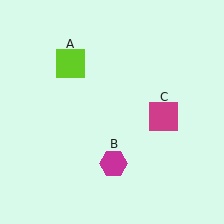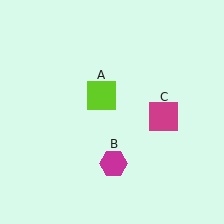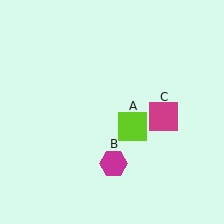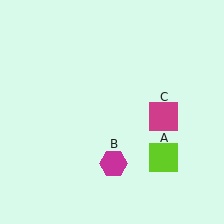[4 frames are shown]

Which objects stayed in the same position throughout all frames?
Magenta hexagon (object B) and magenta square (object C) remained stationary.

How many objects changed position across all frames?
1 object changed position: lime square (object A).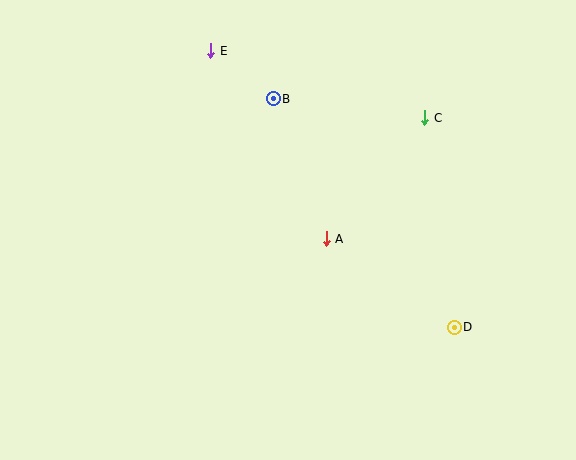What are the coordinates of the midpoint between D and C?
The midpoint between D and C is at (440, 223).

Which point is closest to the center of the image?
Point A at (326, 239) is closest to the center.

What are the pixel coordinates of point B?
Point B is at (273, 99).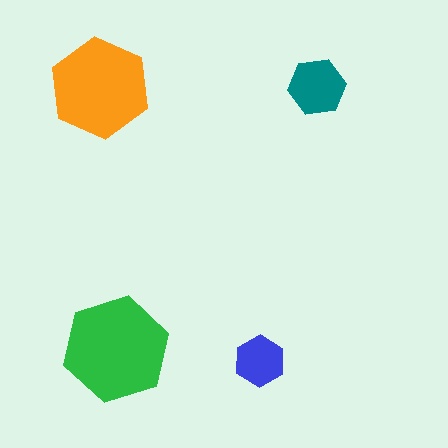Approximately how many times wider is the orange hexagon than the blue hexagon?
About 2 times wider.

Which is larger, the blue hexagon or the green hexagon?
The green one.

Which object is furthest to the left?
The orange hexagon is leftmost.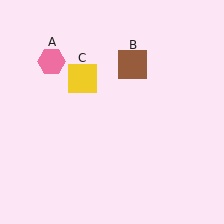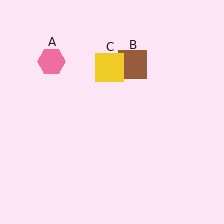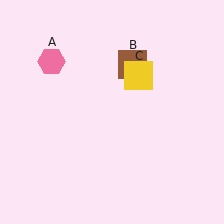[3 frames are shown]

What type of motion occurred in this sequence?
The yellow square (object C) rotated clockwise around the center of the scene.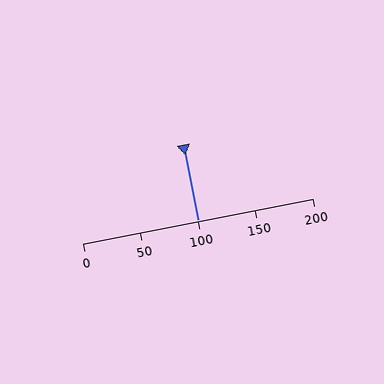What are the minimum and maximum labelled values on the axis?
The axis runs from 0 to 200.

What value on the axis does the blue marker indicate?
The marker indicates approximately 100.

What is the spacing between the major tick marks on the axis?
The major ticks are spaced 50 apart.